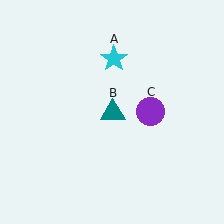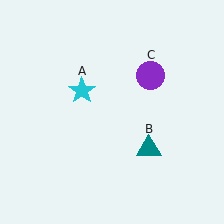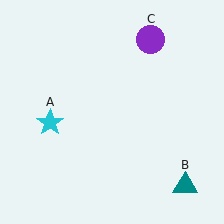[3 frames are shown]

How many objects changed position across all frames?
3 objects changed position: cyan star (object A), teal triangle (object B), purple circle (object C).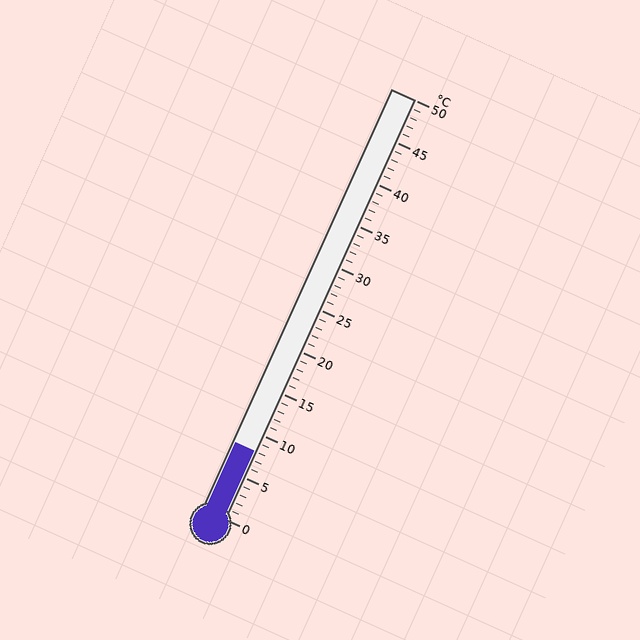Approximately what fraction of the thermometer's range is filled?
The thermometer is filled to approximately 15% of its range.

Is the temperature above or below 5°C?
The temperature is above 5°C.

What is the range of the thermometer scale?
The thermometer scale ranges from 0°C to 50°C.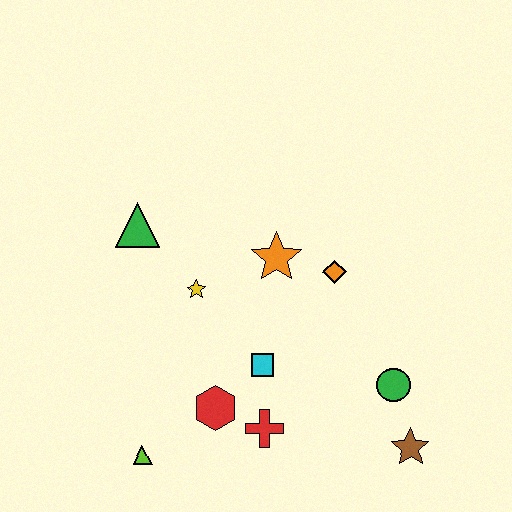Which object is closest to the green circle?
The brown star is closest to the green circle.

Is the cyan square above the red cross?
Yes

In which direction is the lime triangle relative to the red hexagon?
The lime triangle is to the left of the red hexagon.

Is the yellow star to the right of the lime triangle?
Yes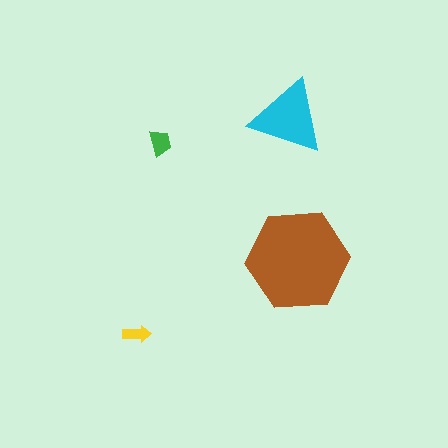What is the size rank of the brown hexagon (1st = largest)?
1st.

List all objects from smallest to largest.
The yellow arrow, the green trapezoid, the cyan triangle, the brown hexagon.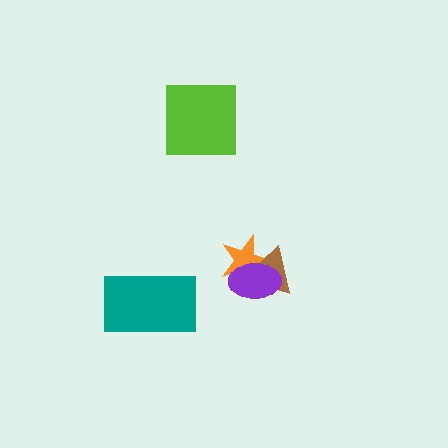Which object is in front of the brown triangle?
The purple ellipse is in front of the brown triangle.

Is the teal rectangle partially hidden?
No, no other shape covers it.